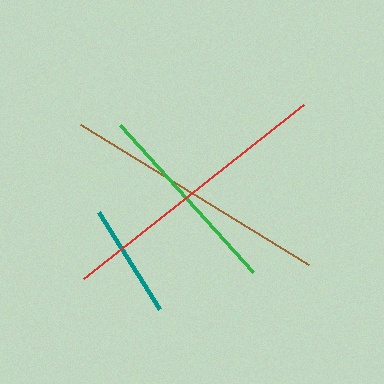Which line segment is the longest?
The red line is the longest at approximately 280 pixels.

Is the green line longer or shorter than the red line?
The red line is longer than the green line.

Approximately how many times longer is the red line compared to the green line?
The red line is approximately 1.4 times the length of the green line.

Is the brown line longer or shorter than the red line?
The red line is longer than the brown line.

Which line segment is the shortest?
The teal line is the shortest at approximately 115 pixels.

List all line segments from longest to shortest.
From longest to shortest: red, brown, green, teal.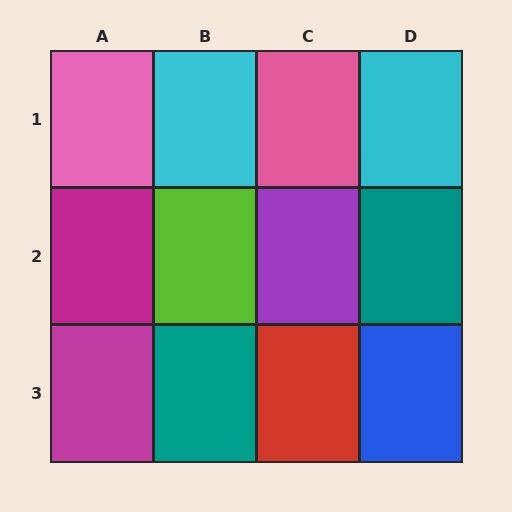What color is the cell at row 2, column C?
Purple.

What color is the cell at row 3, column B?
Teal.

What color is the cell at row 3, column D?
Blue.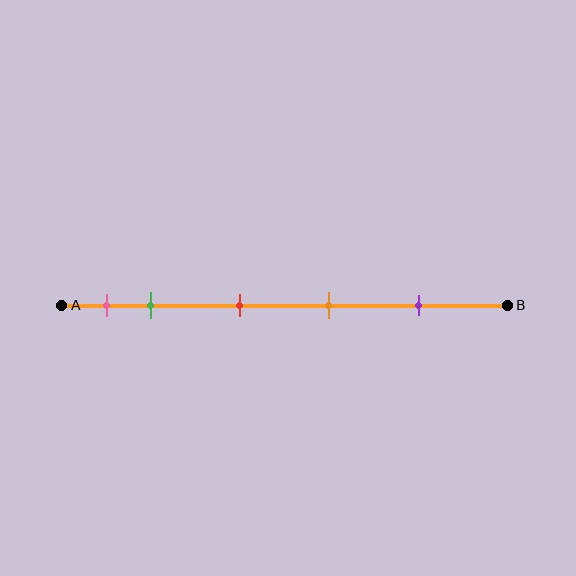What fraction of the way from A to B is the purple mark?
The purple mark is approximately 80% (0.8) of the way from A to B.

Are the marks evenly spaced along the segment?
No, the marks are not evenly spaced.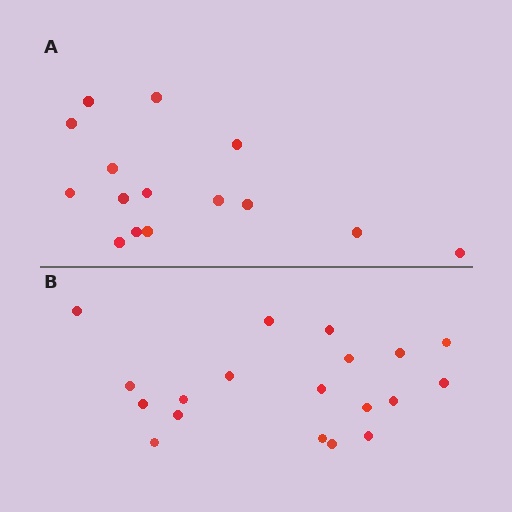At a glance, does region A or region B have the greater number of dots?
Region B (the bottom region) has more dots.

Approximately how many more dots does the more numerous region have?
Region B has about 4 more dots than region A.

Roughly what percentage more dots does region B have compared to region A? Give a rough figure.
About 25% more.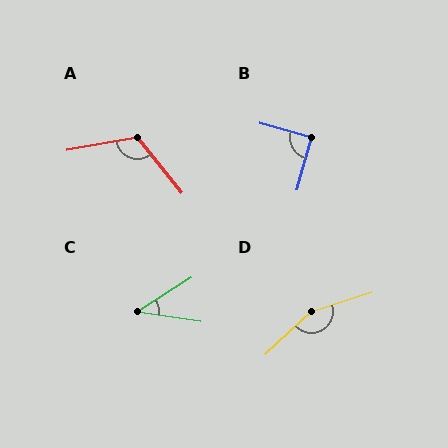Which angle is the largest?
D, at approximately 155 degrees.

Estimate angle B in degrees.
Approximately 91 degrees.